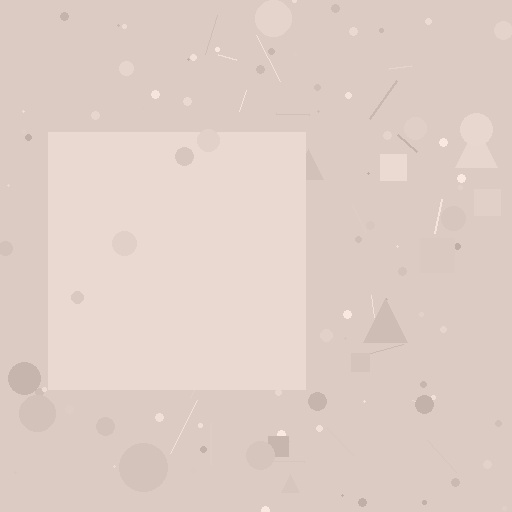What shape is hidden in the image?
A square is hidden in the image.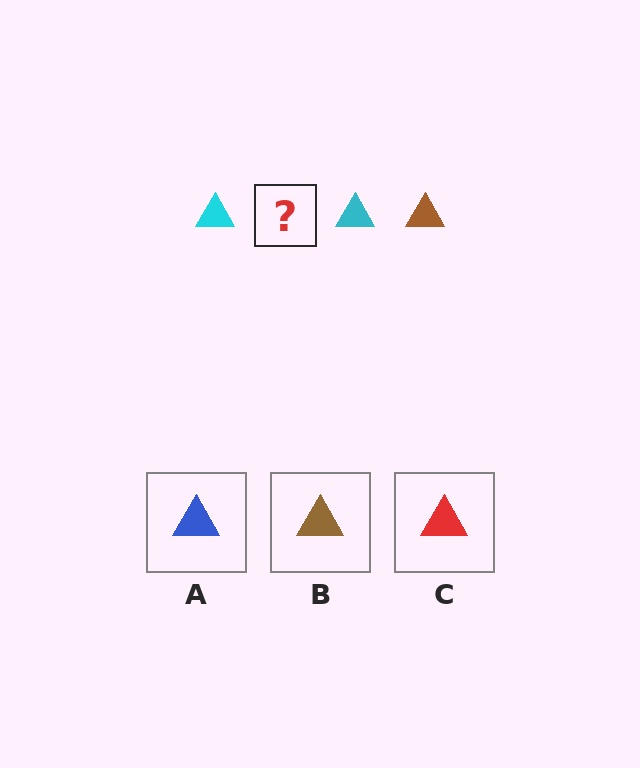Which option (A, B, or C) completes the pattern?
B.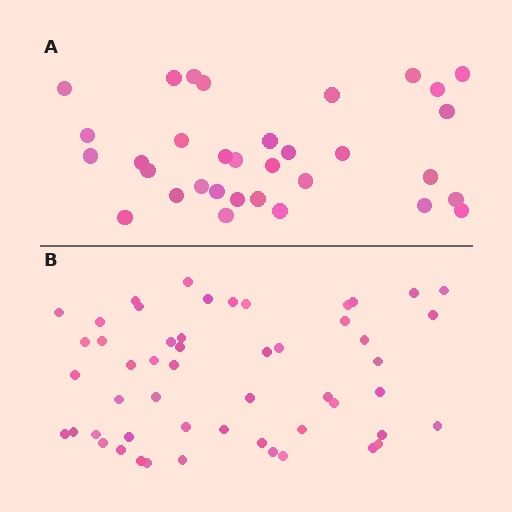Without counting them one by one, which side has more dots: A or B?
Region B (the bottom region) has more dots.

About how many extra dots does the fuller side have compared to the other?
Region B has approximately 20 more dots than region A.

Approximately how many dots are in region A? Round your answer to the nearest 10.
About 30 dots. (The exact count is 33, which rounds to 30.)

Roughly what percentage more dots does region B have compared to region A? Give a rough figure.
About 60% more.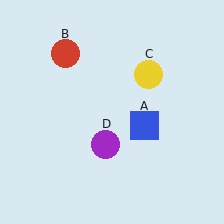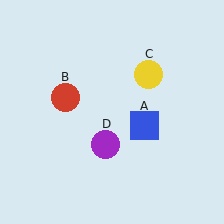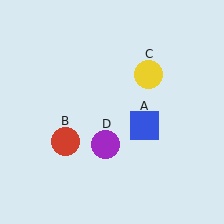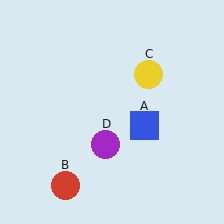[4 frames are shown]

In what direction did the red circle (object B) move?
The red circle (object B) moved down.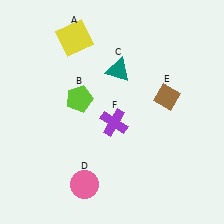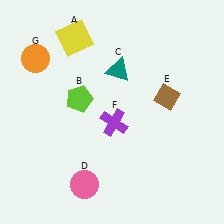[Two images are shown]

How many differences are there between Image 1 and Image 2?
There is 1 difference between the two images.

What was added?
An orange circle (G) was added in Image 2.